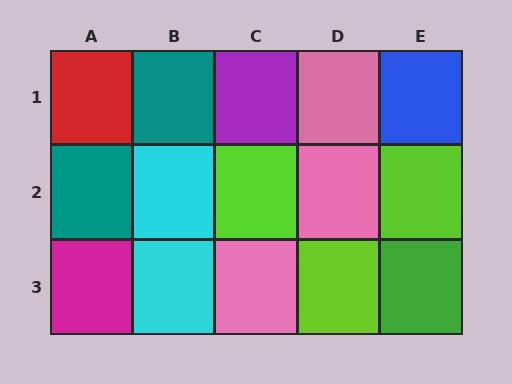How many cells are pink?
3 cells are pink.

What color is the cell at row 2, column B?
Cyan.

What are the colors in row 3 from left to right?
Magenta, cyan, pink, lime, green.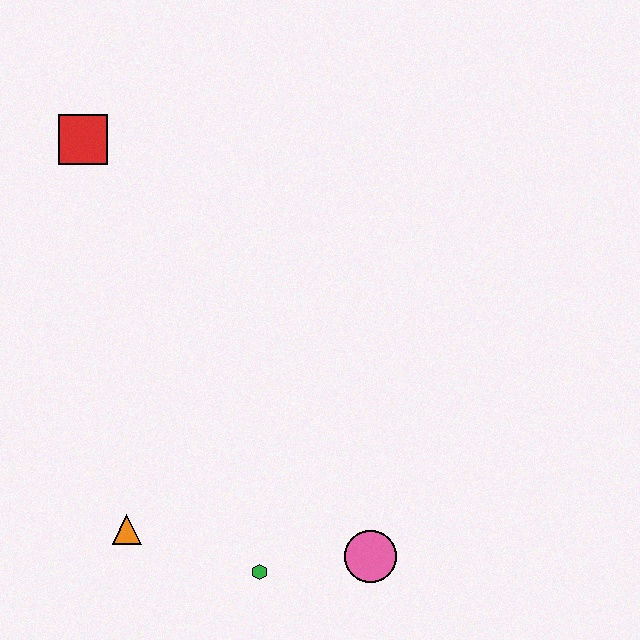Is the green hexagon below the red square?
Yes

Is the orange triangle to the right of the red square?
Yes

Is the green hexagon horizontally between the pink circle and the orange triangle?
Yes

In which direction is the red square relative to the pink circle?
The red square is above the pink circle.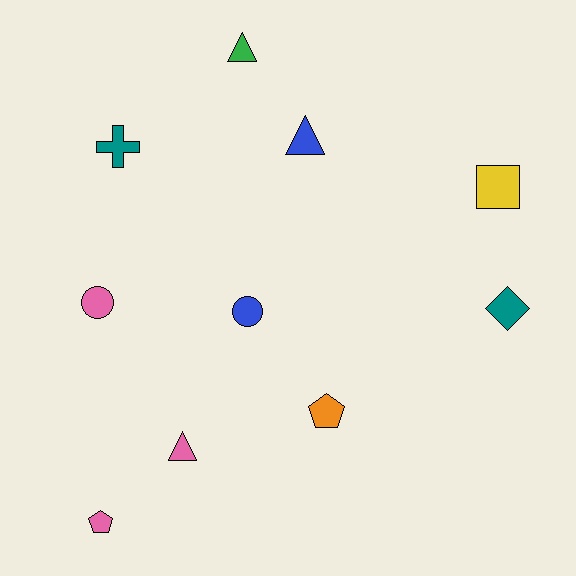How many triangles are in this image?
There are 3 triangles.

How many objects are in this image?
There are 10 objects.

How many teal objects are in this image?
There are 2 teal objects.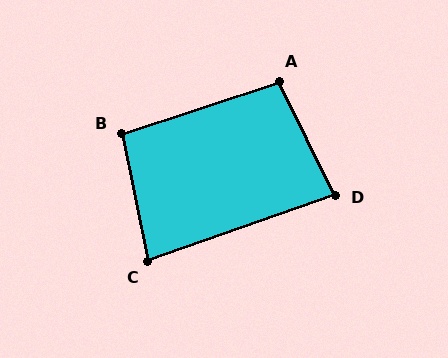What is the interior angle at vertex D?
Approximately 83 degrees (acute).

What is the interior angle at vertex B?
Approximately 97 degrees (obtuse).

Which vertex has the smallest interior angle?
C, at approximately 82 degrees.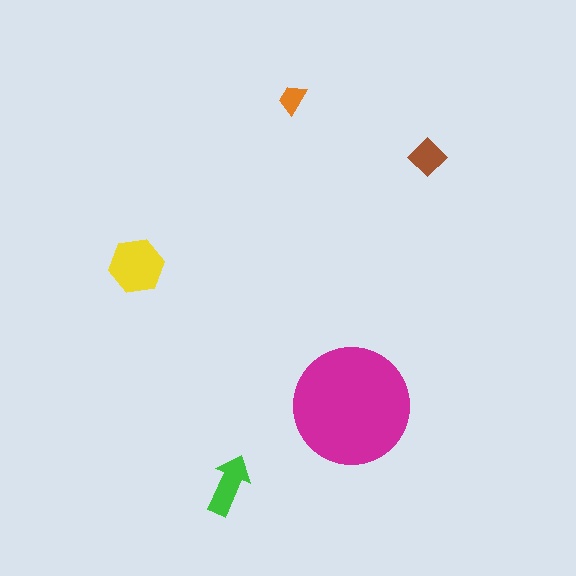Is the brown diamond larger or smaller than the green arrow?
Smaller.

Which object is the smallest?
The orange trapezoid.